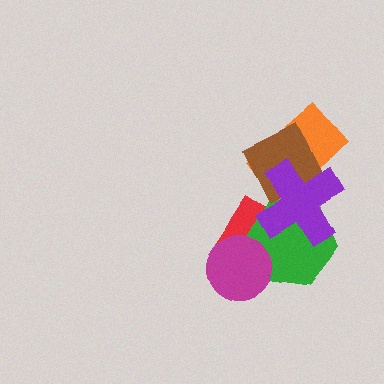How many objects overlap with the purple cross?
4 objects overlap with the purple cross.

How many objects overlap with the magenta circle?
2 objects overlap with the magenta circle.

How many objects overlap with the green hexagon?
4 objects overlap with the green hexagon.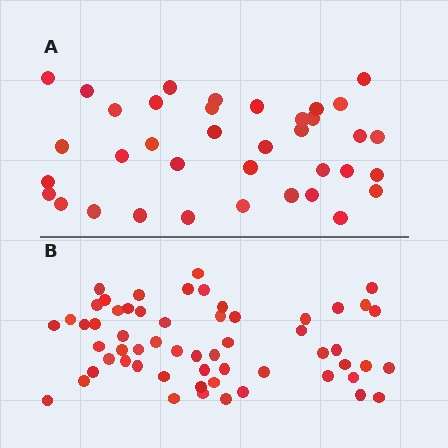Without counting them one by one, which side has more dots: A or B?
Region B (the bottom region) has more dots.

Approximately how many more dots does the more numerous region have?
Region B has approximately 20 more dots than region A.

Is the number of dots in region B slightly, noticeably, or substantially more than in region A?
Region B has substantially more. The ratio is roughly 1.6 to 1.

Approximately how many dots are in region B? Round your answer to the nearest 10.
About 60 dots. (The exact count is 58, which rounds to 60.)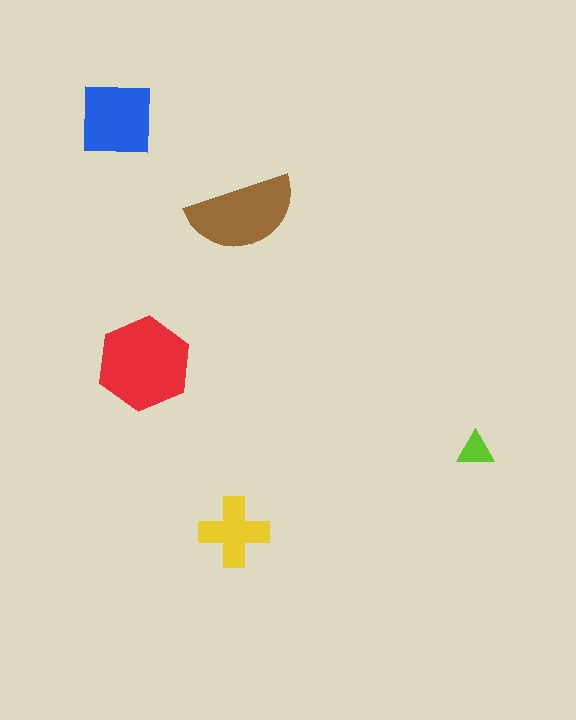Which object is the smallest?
The lime triangle.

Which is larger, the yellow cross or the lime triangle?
The yellow cross.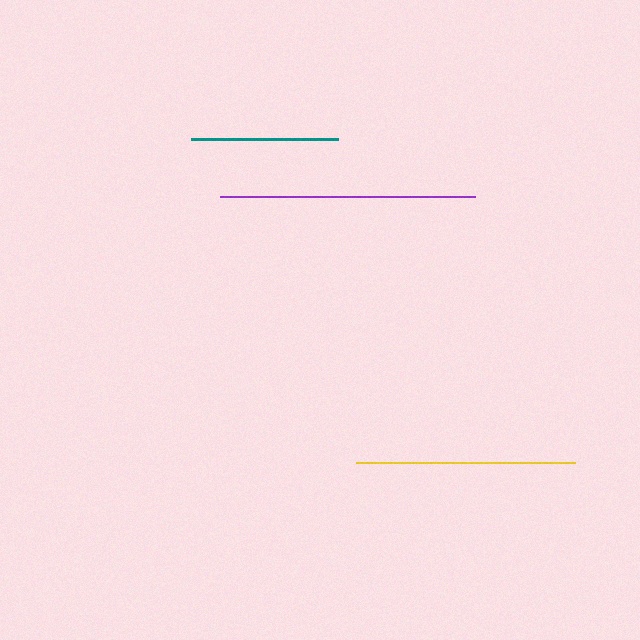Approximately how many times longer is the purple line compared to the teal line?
The purple line is approximately 1.7 times the length of the teal line.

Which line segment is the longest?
The purple line is the longest at approximately 256 pixels.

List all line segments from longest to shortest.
From longest to shortest: purple, yellow, teal.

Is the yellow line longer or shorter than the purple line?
The purple line is longer than the yellow line.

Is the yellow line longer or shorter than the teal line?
The yellow line is longer than the teal line.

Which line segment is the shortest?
The teal line is the shortest at approximately 147 pixels.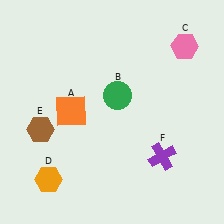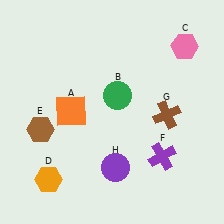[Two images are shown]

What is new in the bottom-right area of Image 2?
A brown cross (G) was added in the bottom-right area of Image 2.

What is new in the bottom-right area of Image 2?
A purple circle (H) was added in the bottom-right area of Image 2.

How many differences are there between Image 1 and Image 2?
There are 2 differences between the two images.